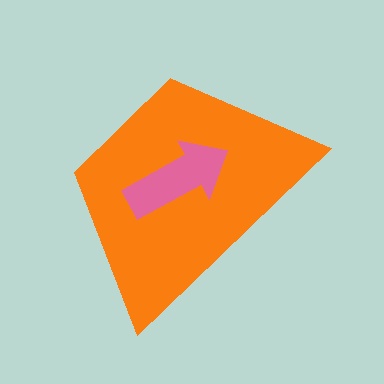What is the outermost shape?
The orange trapezoid.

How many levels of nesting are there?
2.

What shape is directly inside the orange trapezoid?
The pink arrow.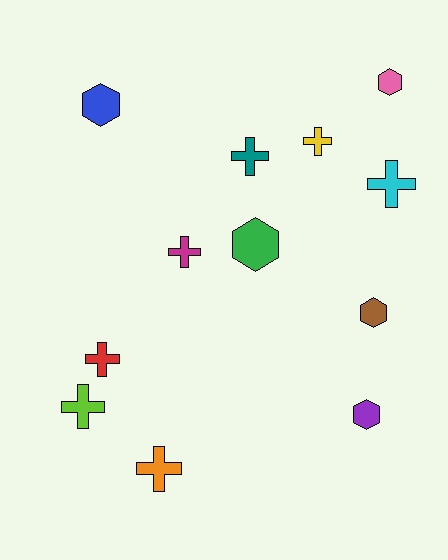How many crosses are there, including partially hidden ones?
There are 7 crosses.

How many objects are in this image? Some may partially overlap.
There are 12 objects.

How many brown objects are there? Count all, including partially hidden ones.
There is 1 brown object.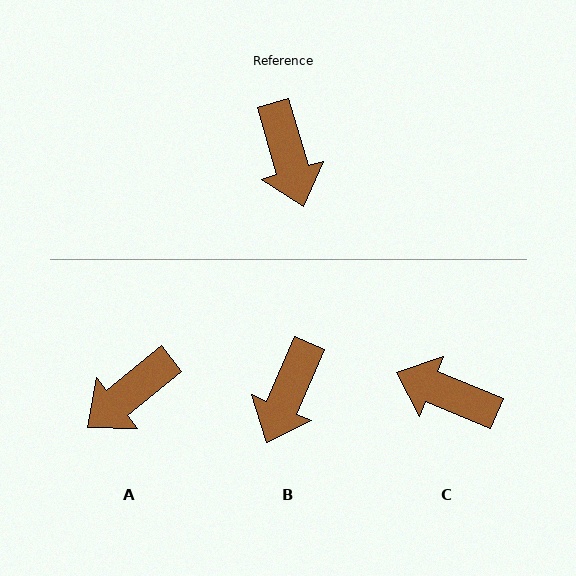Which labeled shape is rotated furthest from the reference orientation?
C, about 129 degrees away.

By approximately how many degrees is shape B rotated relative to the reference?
Approximately 40 degrees clockwise.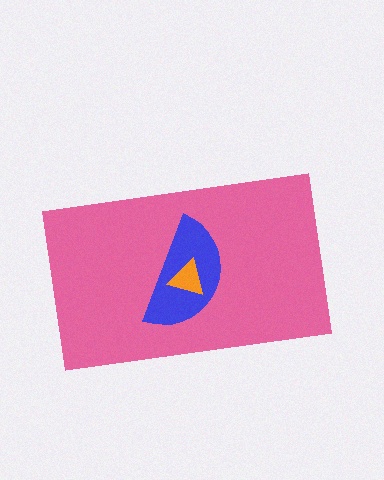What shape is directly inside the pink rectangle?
The blue semicircle.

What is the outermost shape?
The pink rectangle.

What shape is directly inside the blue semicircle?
The orange triangle.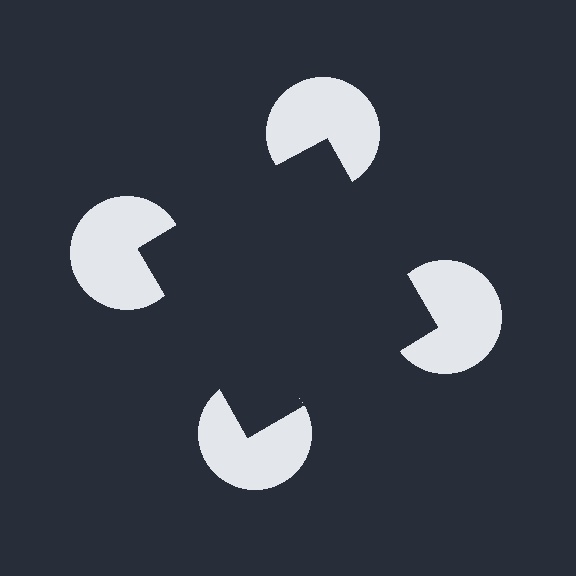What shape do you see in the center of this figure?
An illusory square — its edges are inferred from the aligned wedge cuts in the pac-man discs, not physically drawn.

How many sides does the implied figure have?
4 sides.